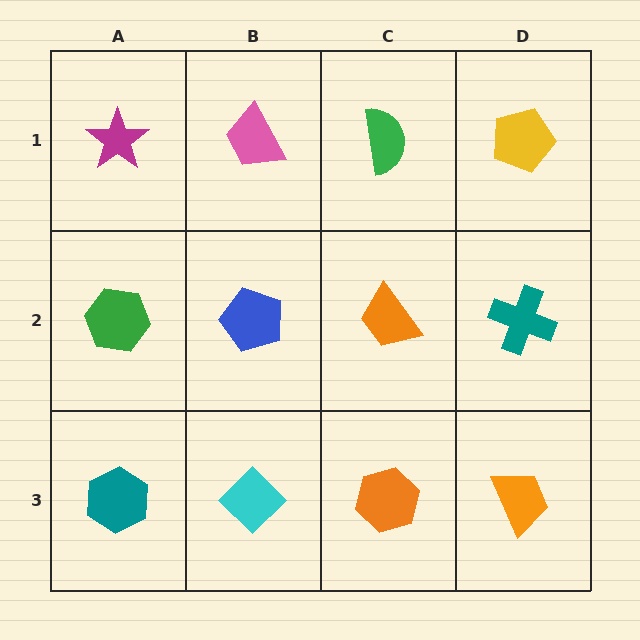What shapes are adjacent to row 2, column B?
A pink trapezoid (row 1, column B), a cyan diamond (row 3, column B), a green hexagon (row 2, column A), an orange trapezoid (row 2, column C).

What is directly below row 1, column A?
A green hexagon.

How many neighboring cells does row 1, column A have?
2.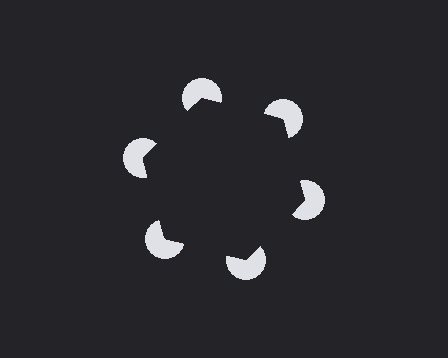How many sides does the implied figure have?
6 sides.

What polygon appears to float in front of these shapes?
An illusory hexagon — its edges are inferred from the aligned wedge cuts in the pac-man discs, not physically drawn.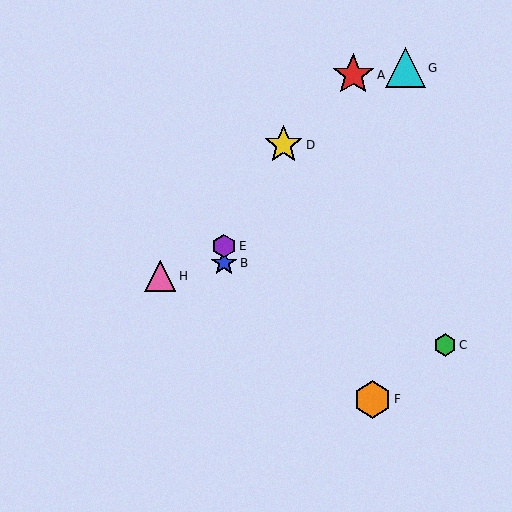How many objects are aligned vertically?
2 objects (B, E) are aligned vertically.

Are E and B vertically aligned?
Yes, both are at x≈224.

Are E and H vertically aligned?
No, E is at x≈224 and H is at x≈160.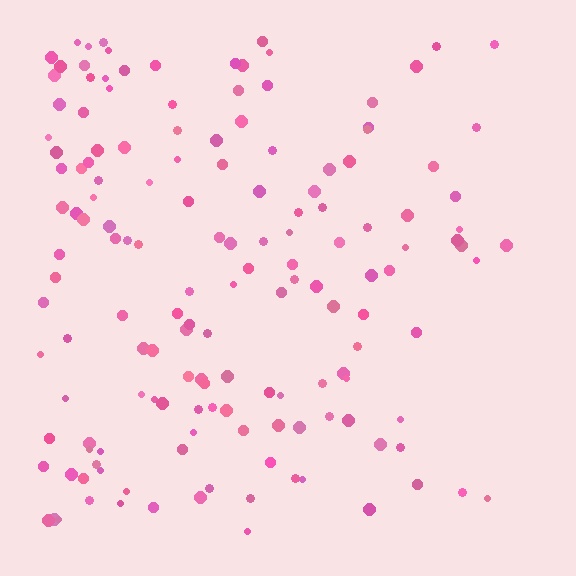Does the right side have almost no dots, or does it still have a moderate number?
Still a moderate number, just noticeably fewer than the left.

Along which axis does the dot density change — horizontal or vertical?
Horizontal.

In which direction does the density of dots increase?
From right to left, with the left side densest.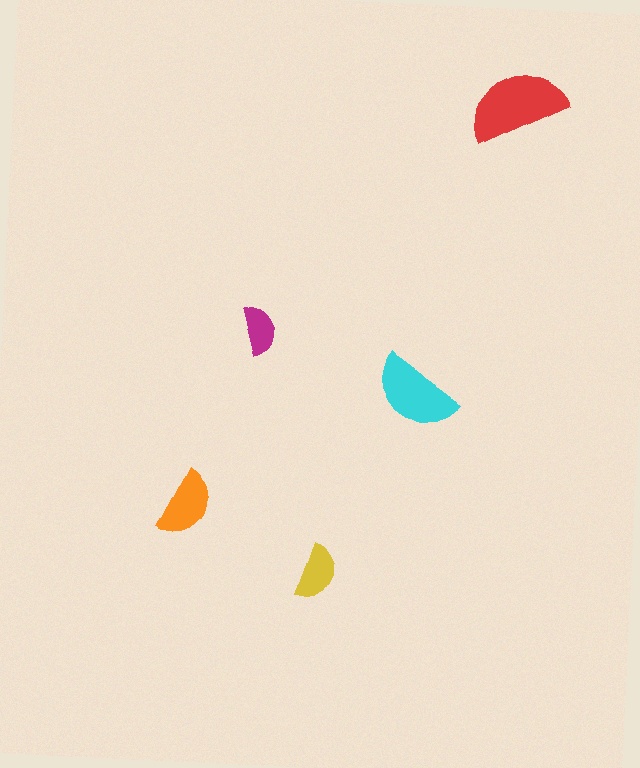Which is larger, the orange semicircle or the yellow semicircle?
The orange one.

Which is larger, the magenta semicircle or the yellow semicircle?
The yellow one.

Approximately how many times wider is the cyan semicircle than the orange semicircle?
About 1.5 times wider.